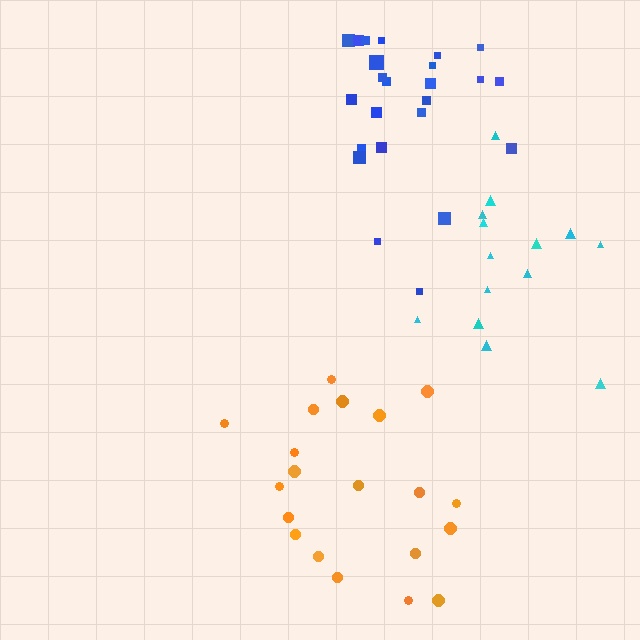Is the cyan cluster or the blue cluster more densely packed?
Blue.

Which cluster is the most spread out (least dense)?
Cyan.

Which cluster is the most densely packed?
Blue.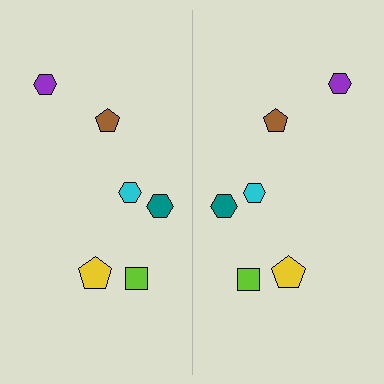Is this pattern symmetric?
Yes, this pattern has bilateral (reflection) symmetry.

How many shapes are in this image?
There are 12 shapes in this image.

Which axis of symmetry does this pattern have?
The pattern has a vertical axis of symmetry running through the center of the image.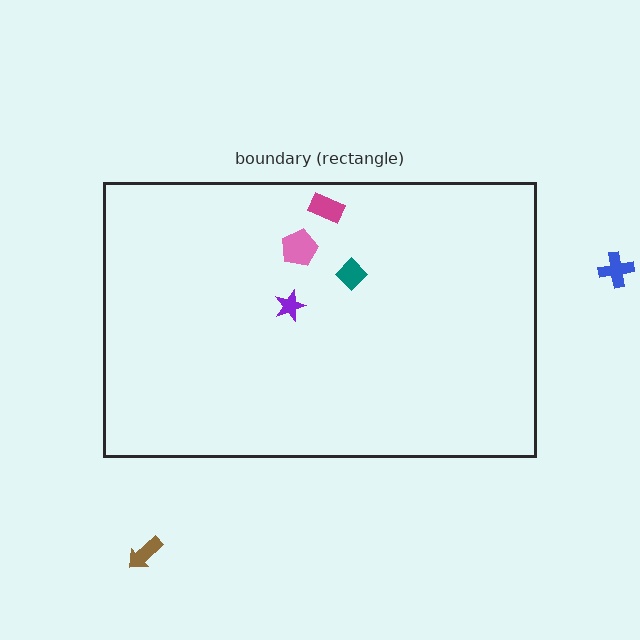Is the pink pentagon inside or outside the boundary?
Inside.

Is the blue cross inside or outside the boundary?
Outside.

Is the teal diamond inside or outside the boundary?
Inside.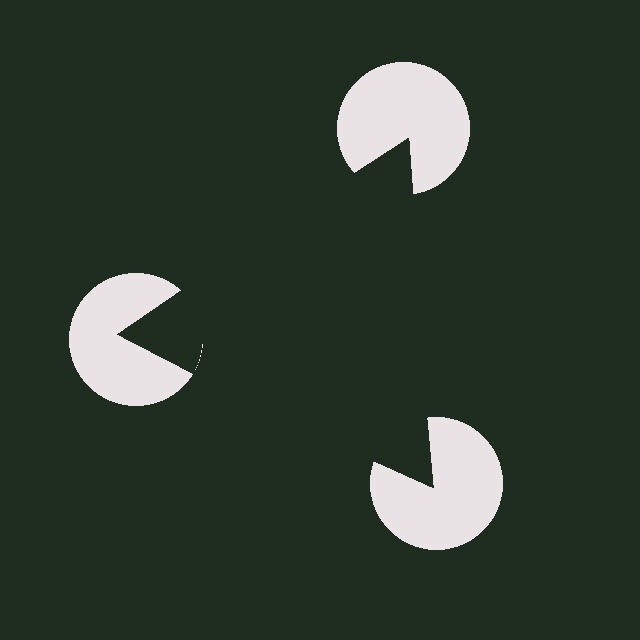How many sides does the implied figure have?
3 sides.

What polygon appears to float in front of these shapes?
An illusory triangle — its edges are inferred from the aligned wedge cuts in the pac-man discs, not physically drawn.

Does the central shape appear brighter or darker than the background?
It typically appears slightly darker than the background, even though no actual brightness change is drawn.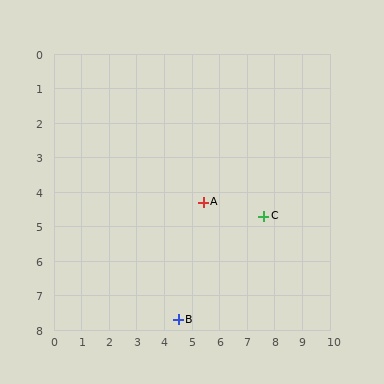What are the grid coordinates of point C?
Point C is at approximately (7.6, 4.7).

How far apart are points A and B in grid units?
Points A and B are about 3.5 grid units apart.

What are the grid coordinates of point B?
Point B is at approximately (4.5, 7.7).